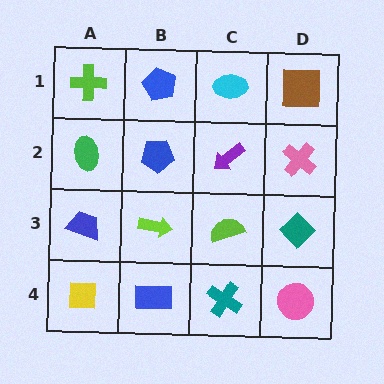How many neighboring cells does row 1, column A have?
2.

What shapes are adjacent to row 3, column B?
A blue pentagon (row 2, column B), a blue rectangle (row 4, column B), a blue trapezoid (row 3, column A), a lime semicircle (row 3, column C).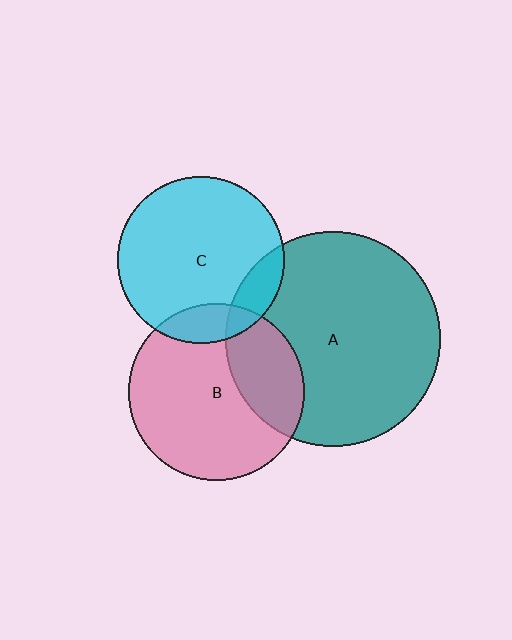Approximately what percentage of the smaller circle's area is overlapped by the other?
Approximately 15%.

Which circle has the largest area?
Circle A (teal).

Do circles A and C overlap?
Yes.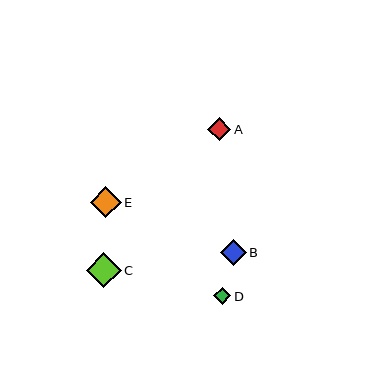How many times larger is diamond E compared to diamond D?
Diamond E is approximately 1.8 times the size of diamond D.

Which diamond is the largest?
Diamond C is the largest with a size of approximately 35 pixels.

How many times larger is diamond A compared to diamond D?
Diamond A is approximately 1.3 times the size of diamond D.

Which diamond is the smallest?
Diamond D is the smallest with a size of approximately 17 pixels.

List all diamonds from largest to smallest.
From largest to smallest: C, E, B, A, D.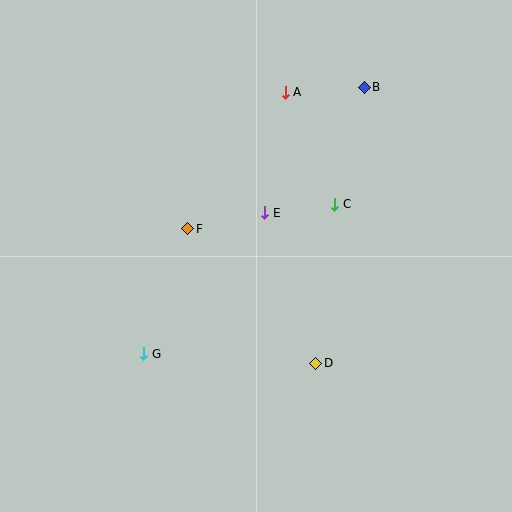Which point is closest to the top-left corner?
Point F is closest to the top-left corner.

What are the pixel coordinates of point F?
Point F is at (188, 229).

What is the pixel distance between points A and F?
The distance between A and F is 168 pixels.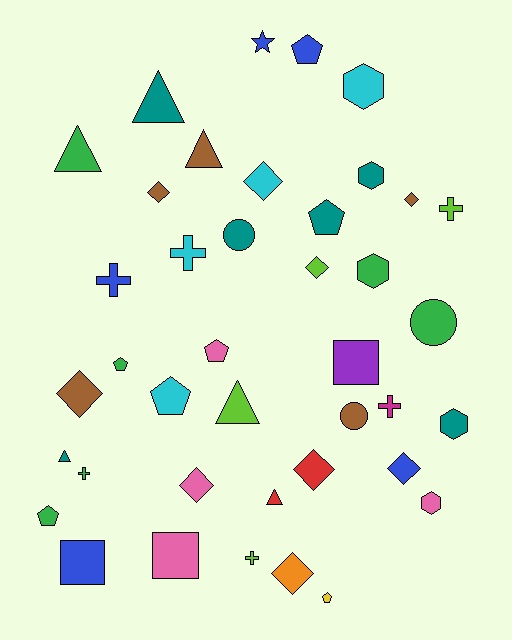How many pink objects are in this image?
There are 4 pink objects.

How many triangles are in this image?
There are 6 triangles.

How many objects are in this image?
There are 40 objects.